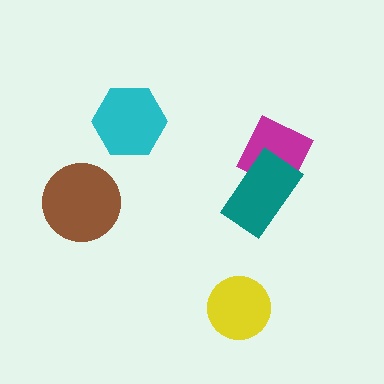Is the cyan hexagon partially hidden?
No, no other shape covers it.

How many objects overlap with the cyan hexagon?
0 objects overlap with the cyan hexagon.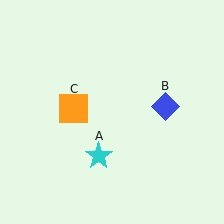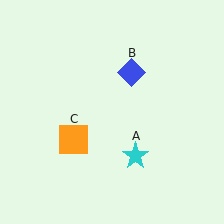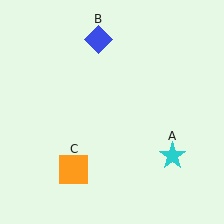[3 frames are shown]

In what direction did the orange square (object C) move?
The orange square (object C) moved down.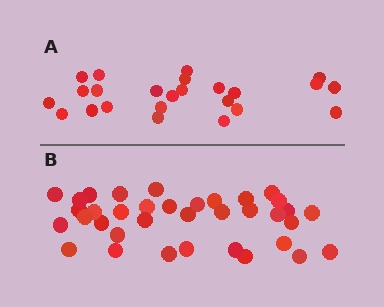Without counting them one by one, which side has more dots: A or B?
Region B (the bottom region) has more dots.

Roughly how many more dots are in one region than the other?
Region B has roughly 12 or so more dots than region A.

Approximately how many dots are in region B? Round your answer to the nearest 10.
About 40 dots. (The exact count is 36, which rounds to 40.)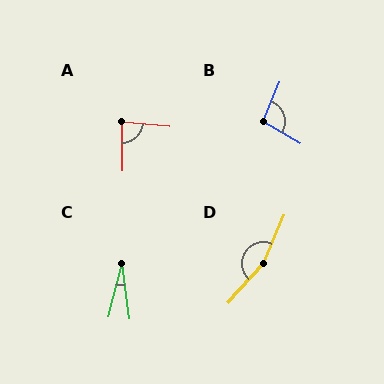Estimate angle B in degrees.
Approximately 98 degrees.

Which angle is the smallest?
C, at approximately 22 degrees.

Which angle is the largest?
D, at approximately 161 degrees.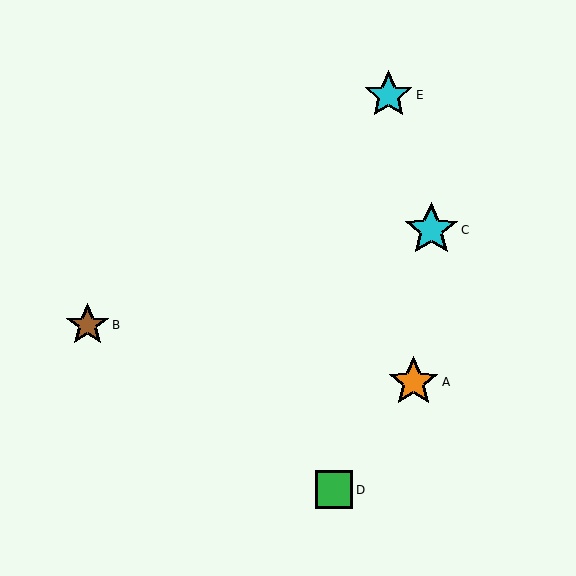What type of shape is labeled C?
Shape C is a cyan star.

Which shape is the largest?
The cyan star (labeled C) is the largest.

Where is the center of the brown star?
The center of the brown star is at (88, 325).